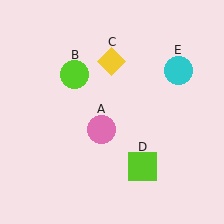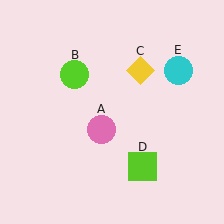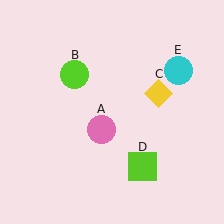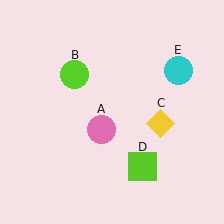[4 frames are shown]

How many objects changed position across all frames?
1 object changed position: yellow diamond (object C).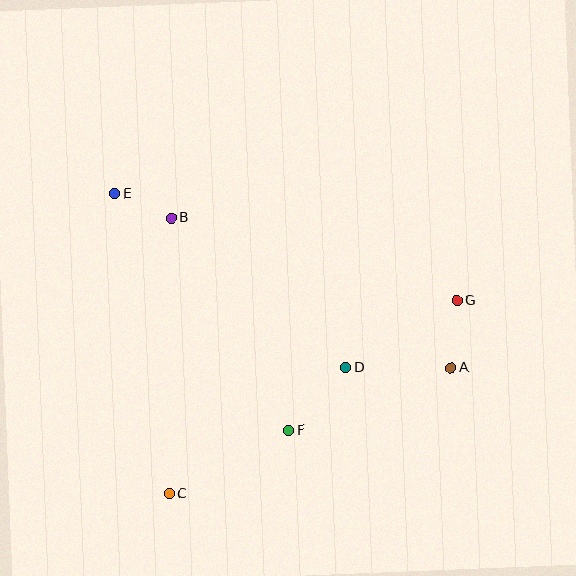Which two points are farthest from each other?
Points A and E are farthest from each other.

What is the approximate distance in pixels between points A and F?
The distance between A and F is approximately 174 pixels.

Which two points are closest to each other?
Points B and E are closest to each other.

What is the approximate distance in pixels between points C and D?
The distance between C and D is approximately 217 pixels.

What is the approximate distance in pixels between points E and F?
The distance between E and F is approximately 294 pixels.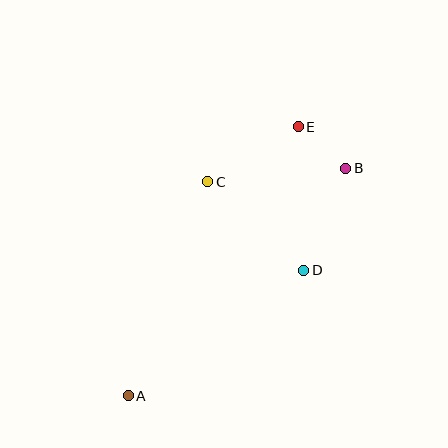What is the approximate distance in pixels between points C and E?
The distance between C and E is approximately 106 pixels.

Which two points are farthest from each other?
Points A and E are farthest from each other.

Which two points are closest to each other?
Points B and E are closest to each other.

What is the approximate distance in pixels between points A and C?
The distance between A and C is approximately 228 pixels.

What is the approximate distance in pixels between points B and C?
The distance between B and C is approximately 139 pixels.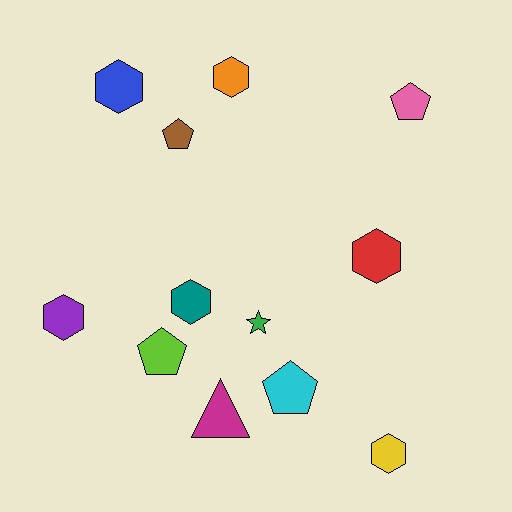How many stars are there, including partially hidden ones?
There is 1 star.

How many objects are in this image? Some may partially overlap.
There are 12 objects.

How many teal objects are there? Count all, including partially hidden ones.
There is 1 teal object.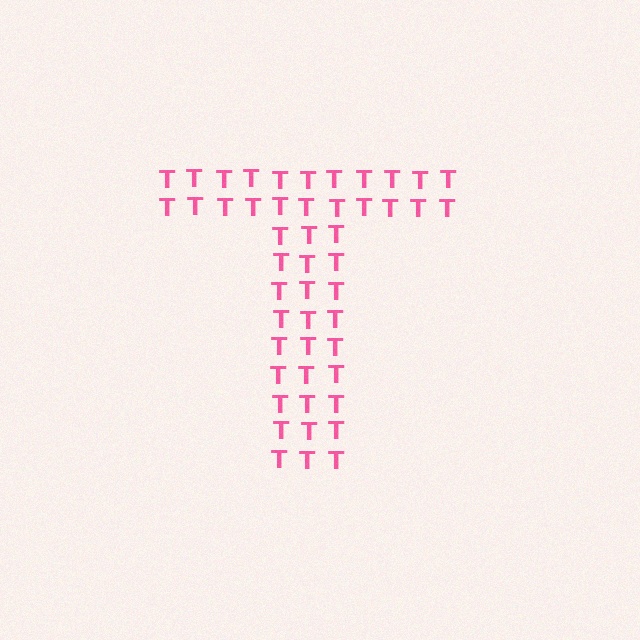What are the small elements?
The small elements are letter T's.